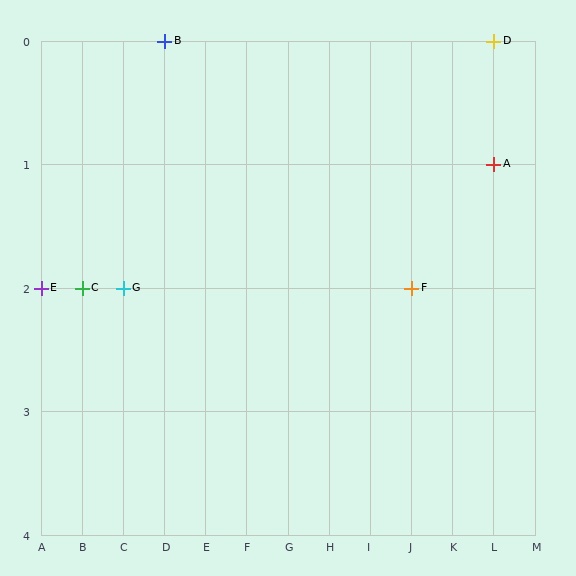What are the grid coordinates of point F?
Point F is at grid coordinates (J, 2).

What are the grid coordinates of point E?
Point E is at grid coordinates (A, 2).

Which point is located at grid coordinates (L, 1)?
Point A is at (L, 1).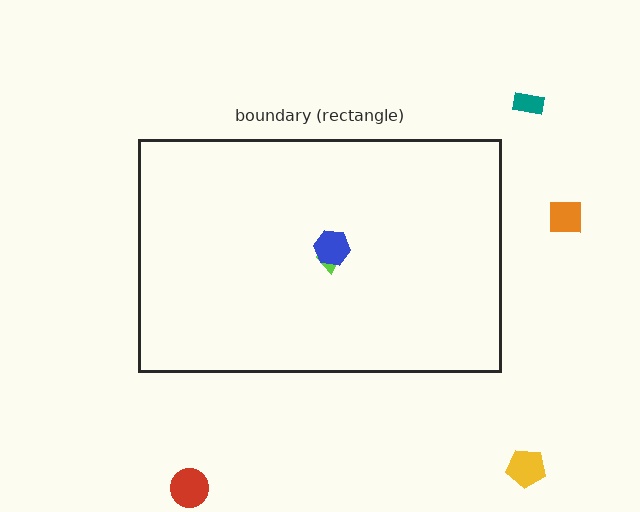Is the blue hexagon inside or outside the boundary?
Inside.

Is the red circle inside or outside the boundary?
Outside.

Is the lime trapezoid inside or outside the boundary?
Inside.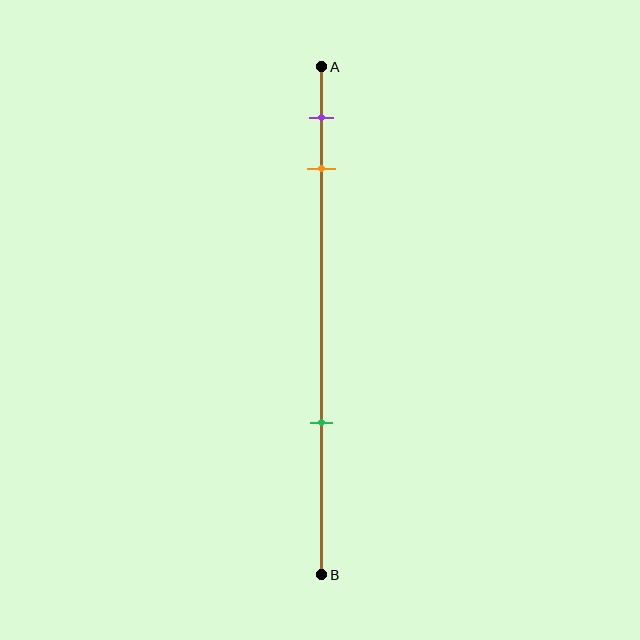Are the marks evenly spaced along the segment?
No, the marks are not evenly spaced.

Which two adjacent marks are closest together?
The purple and orange marks are the closest adjacent pair.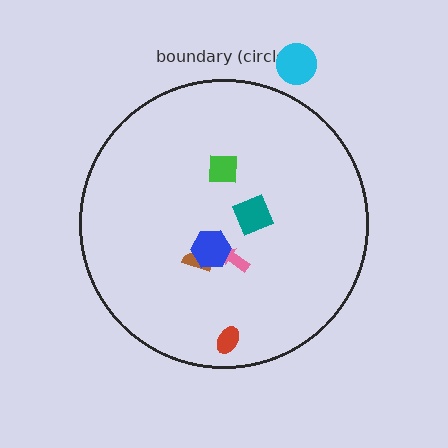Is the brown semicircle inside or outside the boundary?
Inside.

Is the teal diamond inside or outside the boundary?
Inside.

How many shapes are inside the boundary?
6 inside, 1 outside.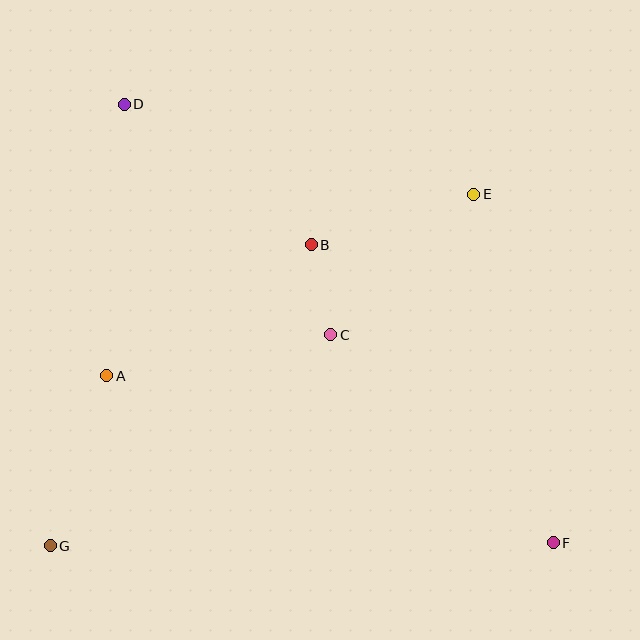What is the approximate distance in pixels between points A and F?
The distance between A and F is approximately 477 pixels.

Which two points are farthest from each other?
Points D and F are farthest from each other.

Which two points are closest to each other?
Points B and C are closest to each other.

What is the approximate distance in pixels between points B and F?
The distance between B and F is approximately 384 pixels.